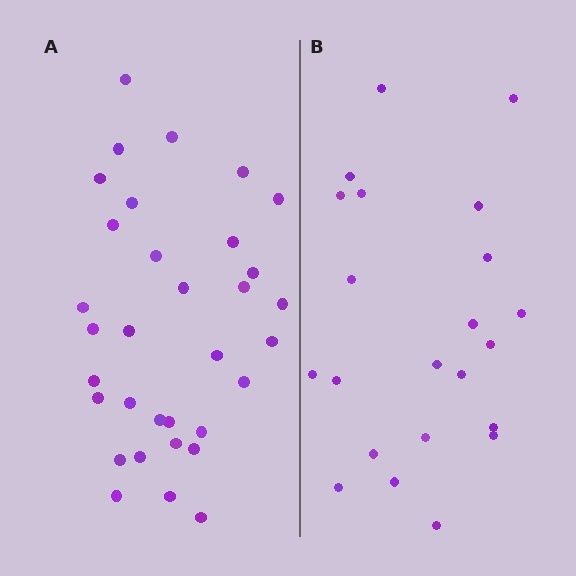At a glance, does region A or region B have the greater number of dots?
Region A (the left region) has more dots.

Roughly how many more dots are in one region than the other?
Region A has roughly 12 or so more dots than region B.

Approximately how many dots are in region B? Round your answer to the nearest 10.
About 20 dots. (The exact count is 22, which rounds to 20.)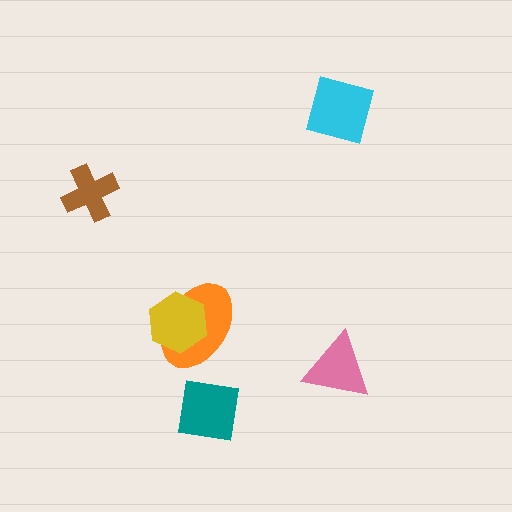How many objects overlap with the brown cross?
0 objects overlap with the brown cross.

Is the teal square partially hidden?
No, no other shape covers it.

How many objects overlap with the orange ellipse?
1 object overlaps with the orange ellipse.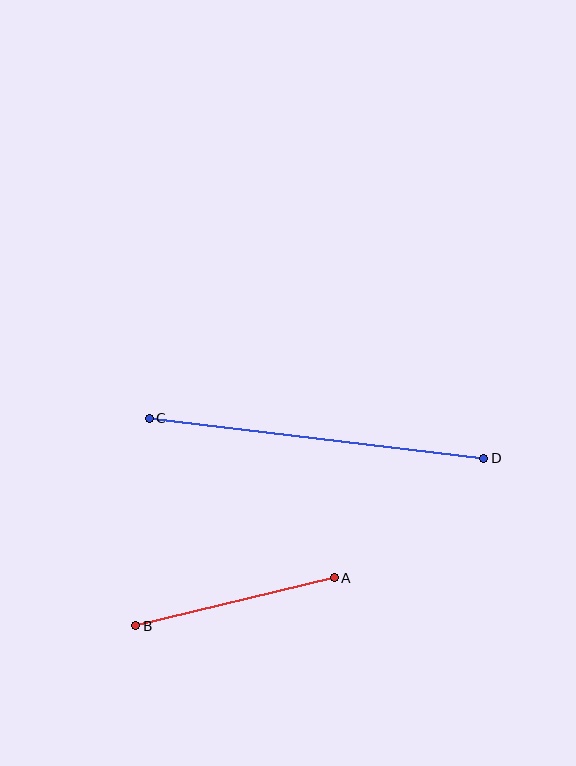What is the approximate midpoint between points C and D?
The midpoint is at approximately (317, 438) pixels.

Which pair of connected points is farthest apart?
Points C and D are farthest apart.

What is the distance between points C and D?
The distance is approximately 337 pixels.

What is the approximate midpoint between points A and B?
The midpoint is at approximately (235, 602) pixels.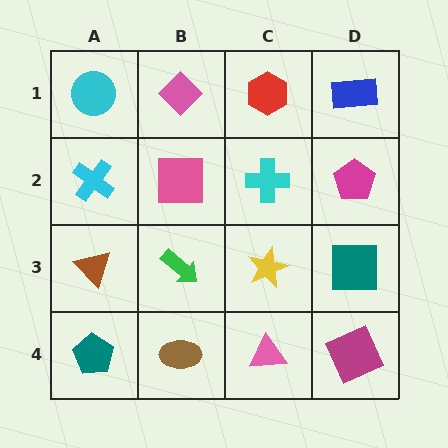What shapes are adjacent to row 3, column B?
A pink square (row 2, column B), a brown ellipse (row 4, column B), a brown triangle (row 3, column A), a yellow star (row 3, column C).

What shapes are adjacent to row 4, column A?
A brown triangle (row 3, column A), a brown ellipse (row 4, column B).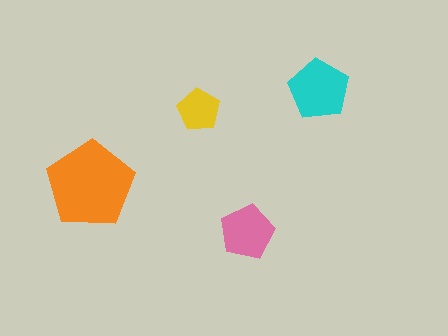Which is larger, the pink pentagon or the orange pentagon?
The orange one.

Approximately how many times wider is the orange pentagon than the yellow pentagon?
About 2 times wider.